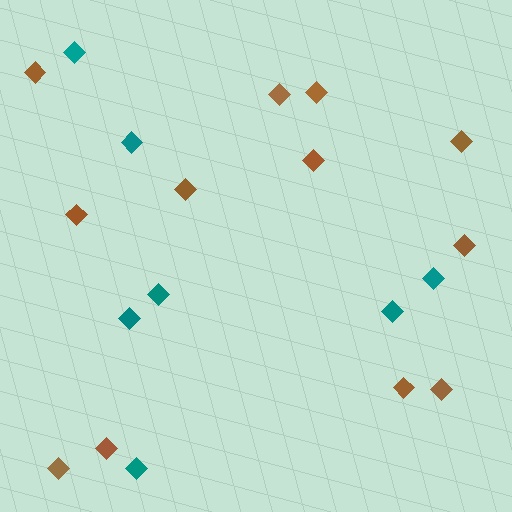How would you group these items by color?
There are 2 groups: one group of teal diamonds (7) and one group of brown diamonds (12).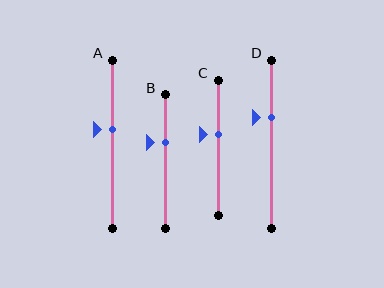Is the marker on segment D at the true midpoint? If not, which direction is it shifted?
No, the marker on segment D is shifted upward by about 16% of the segment length.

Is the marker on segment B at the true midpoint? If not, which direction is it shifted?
No, the marker on segment B is shifted upward by about 14% of the segment length.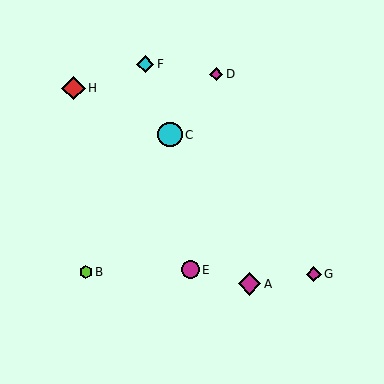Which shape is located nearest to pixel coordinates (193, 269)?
The magenta circle (labeled E) at (190, 270) is nearest to that location.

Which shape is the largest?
The cyan circle (labeled C) is the largest.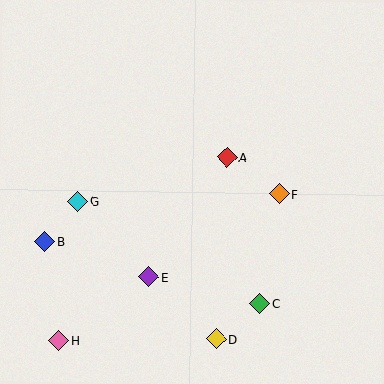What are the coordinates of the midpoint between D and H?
The midpoint between D and H is at (137, 340).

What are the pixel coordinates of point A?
Point A is at (227, 157).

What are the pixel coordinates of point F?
Point F is at (279, 194).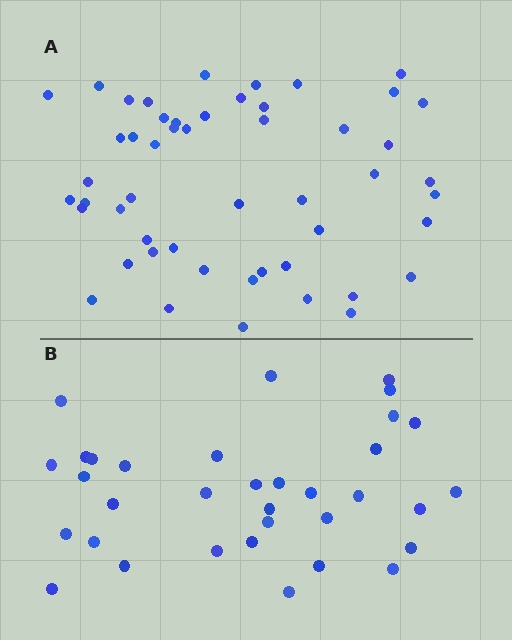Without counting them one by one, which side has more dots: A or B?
Region A (the top region) has more dots.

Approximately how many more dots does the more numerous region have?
Region A has approximately 15 more dots than region B.